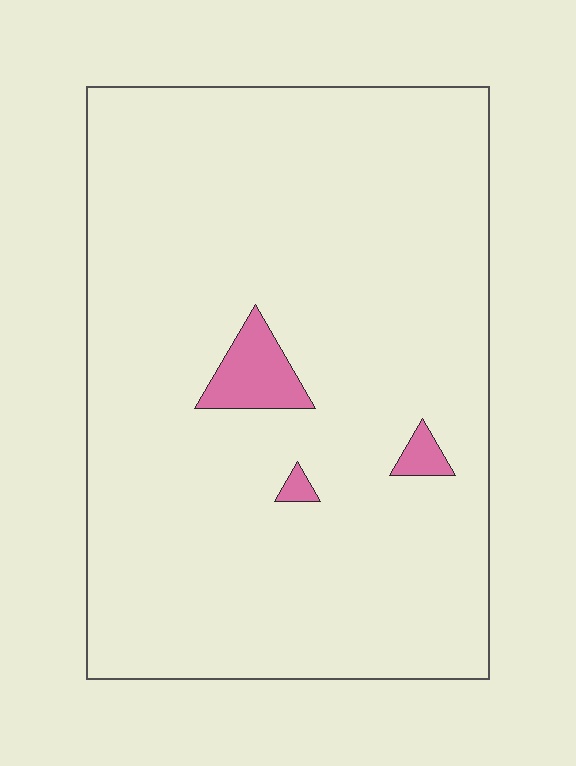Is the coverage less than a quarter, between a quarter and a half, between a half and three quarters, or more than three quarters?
Less than a quarter.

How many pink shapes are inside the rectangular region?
3.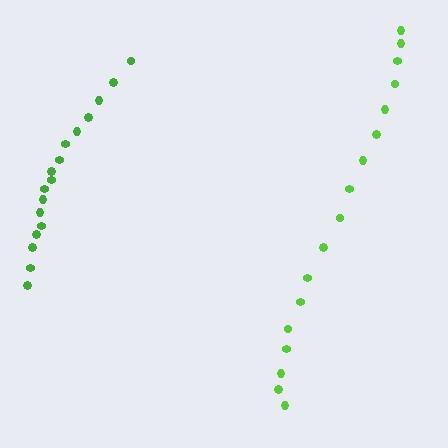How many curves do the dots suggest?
There are 2 distinct paths.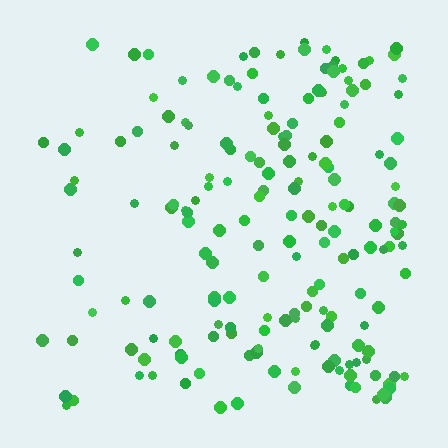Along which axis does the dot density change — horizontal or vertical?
Horizontal.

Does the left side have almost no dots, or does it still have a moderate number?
Still a moderate number, just noticeably fewer than the right.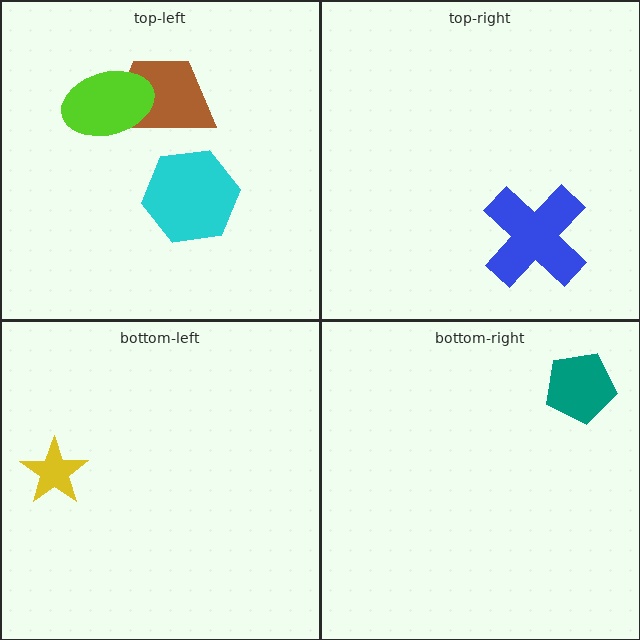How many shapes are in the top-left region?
3.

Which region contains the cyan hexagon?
The top-left region.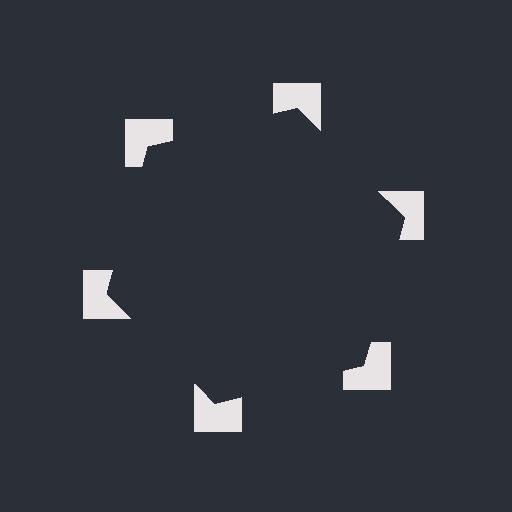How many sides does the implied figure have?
6 sides.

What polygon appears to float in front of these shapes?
An illusory hexagon — its edges are inferred from the aligned wedge cuts in the notched squares, not physically drawn.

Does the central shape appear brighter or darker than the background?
It typically appears slightly darker than the background, even though no actual brightness change is drawn.